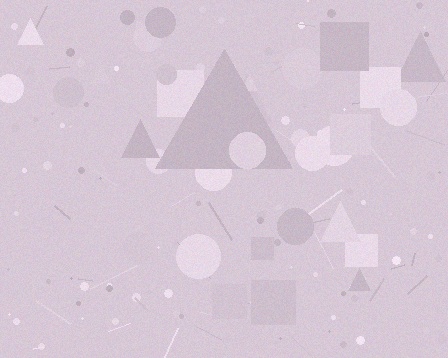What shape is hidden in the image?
A triangle is hidden in the image.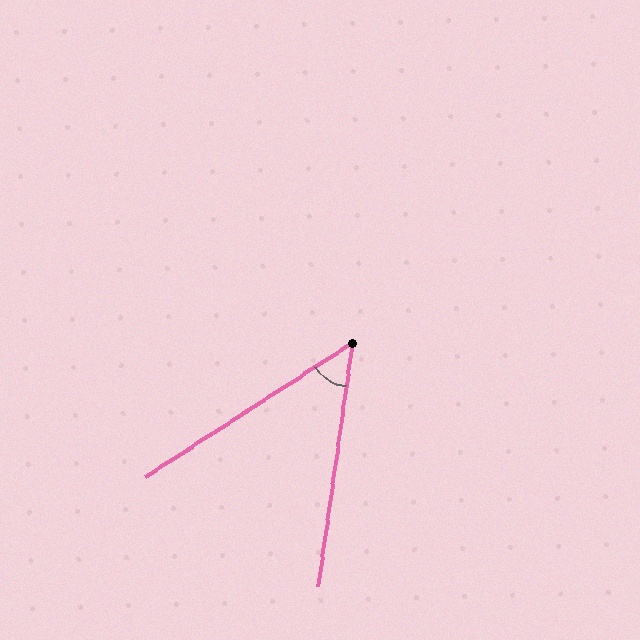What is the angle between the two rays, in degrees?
Approximately 49 degrees.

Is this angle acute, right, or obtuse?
It is acute.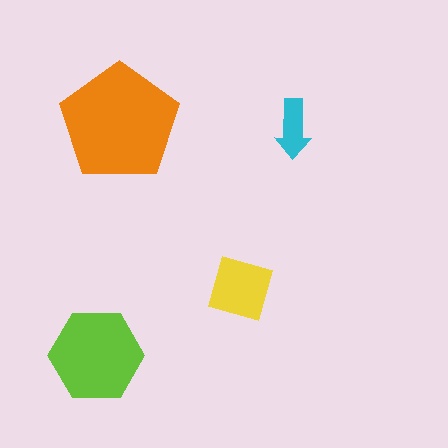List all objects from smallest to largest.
The cyan arrow, the yellow square, the lime hexagon, the orange pentagon.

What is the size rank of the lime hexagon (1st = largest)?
2nd.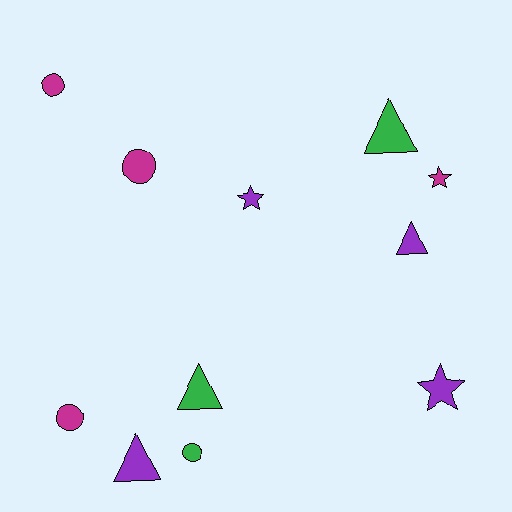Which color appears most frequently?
Magenta, with 4 objects.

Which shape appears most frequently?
Circle, with 4 objects.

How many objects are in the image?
There are 11 objects.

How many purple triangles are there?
There are 2 purple triangles.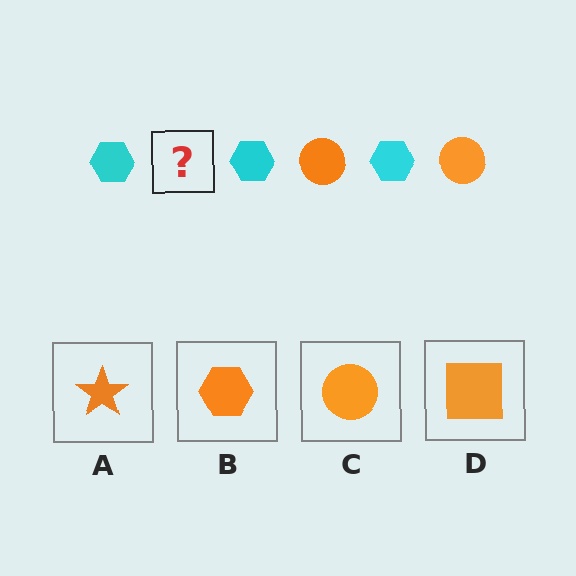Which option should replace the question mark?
Option C.